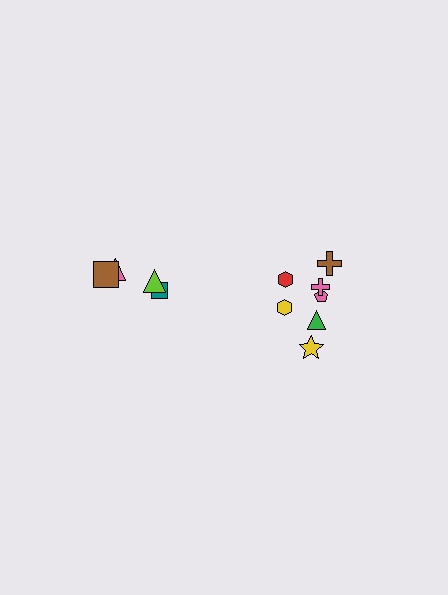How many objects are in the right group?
There are 7 objects.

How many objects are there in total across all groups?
There are 11 objects.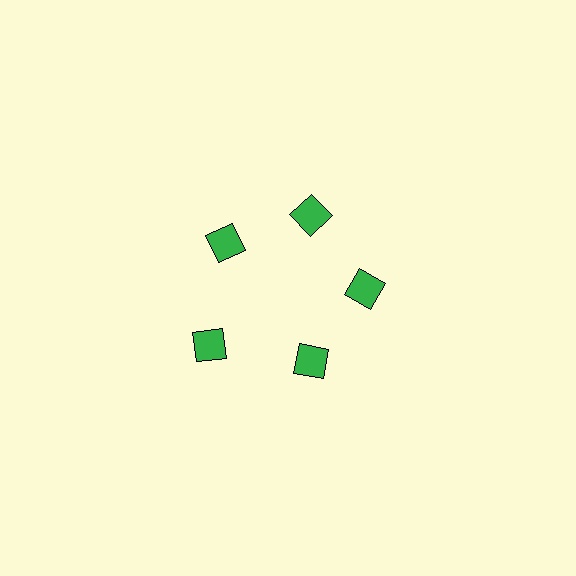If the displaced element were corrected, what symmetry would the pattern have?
It would have 5-fold rotational symmetry — the pattern would map onto itself every 72 degrees.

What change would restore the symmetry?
The symmetry would be restored by moving it inward, back onto the ring so that all 5 squares sit at equal angles and equal distance from the center.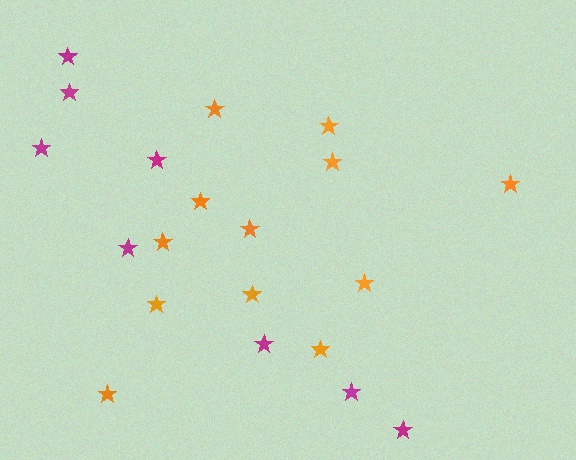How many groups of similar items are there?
There are 2 groups: one group of magenta stars (8) and one group of orange stars (12).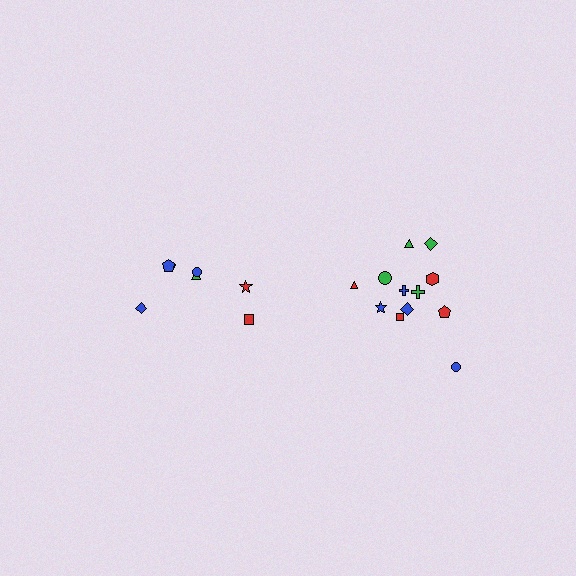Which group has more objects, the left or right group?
The right group.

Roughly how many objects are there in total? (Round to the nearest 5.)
Roughly 20 objects in total.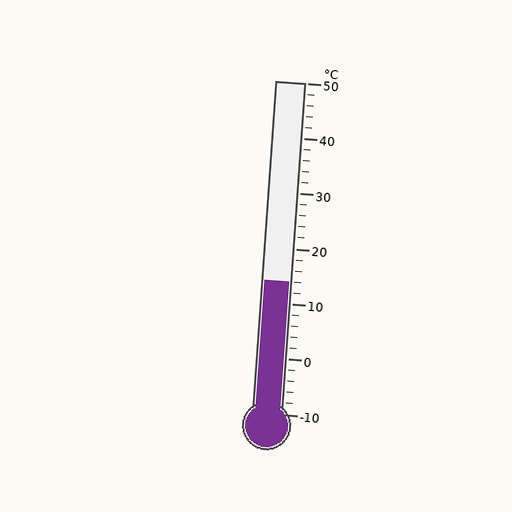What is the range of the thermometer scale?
The thermometer scale ranges from -10°C to 50°C.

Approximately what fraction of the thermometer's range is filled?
The thermometer is filled to approximately 40% of its range.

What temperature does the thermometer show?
The thermometer shows approximately 14°C.